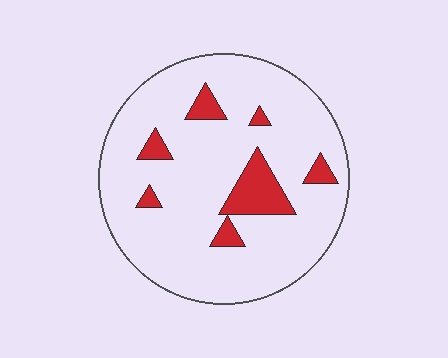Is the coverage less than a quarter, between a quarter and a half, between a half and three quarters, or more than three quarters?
Less than a quarter.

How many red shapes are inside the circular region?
7.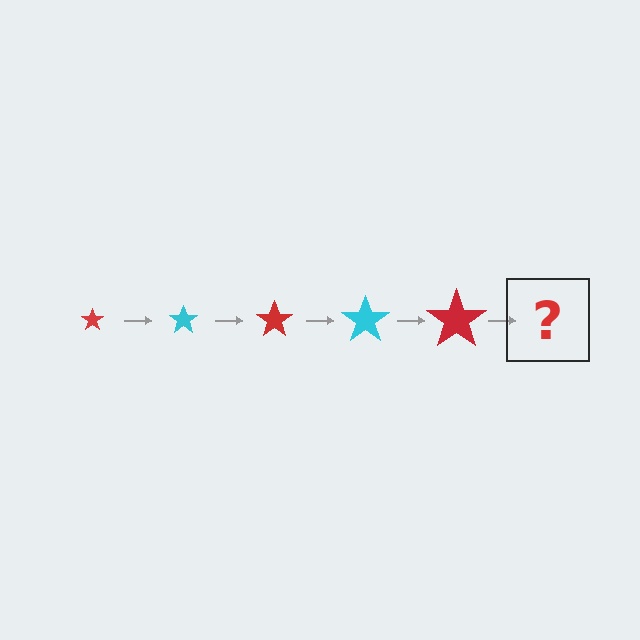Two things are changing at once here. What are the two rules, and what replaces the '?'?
The two rules are that the star grows larger each step and the color cycles through red and cyan. The '?' should be a cyan star, larger than the previous one.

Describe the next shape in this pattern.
It should be a cyan star, larger than the previous one.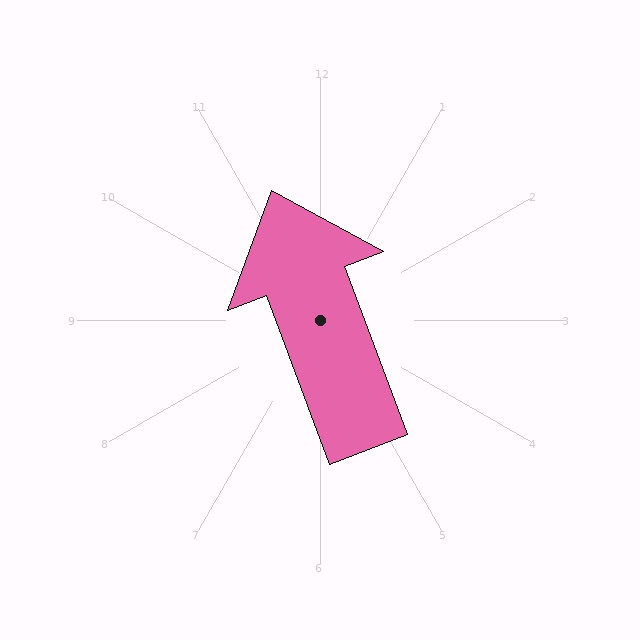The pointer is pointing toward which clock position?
Roughly 11 o'clock.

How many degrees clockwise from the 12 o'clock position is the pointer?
Approximately 339 degrees.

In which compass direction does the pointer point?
North.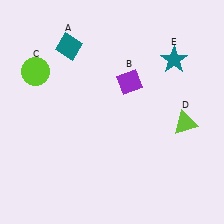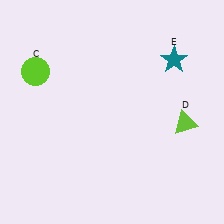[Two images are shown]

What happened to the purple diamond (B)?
The purple diamond (B) was removed in Image 2. It was in the top-right area of Image 1.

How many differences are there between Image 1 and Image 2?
There are 2 differences between the two images.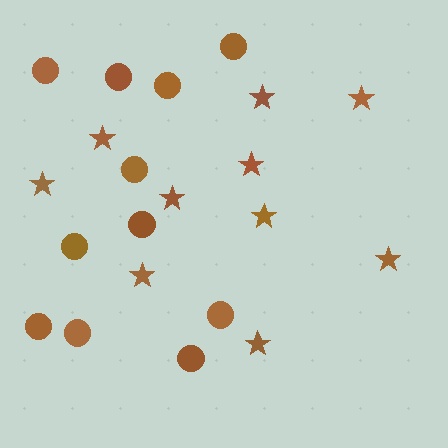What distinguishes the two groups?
There are 2 groups: one group of circles (11) and one group of stars (10).